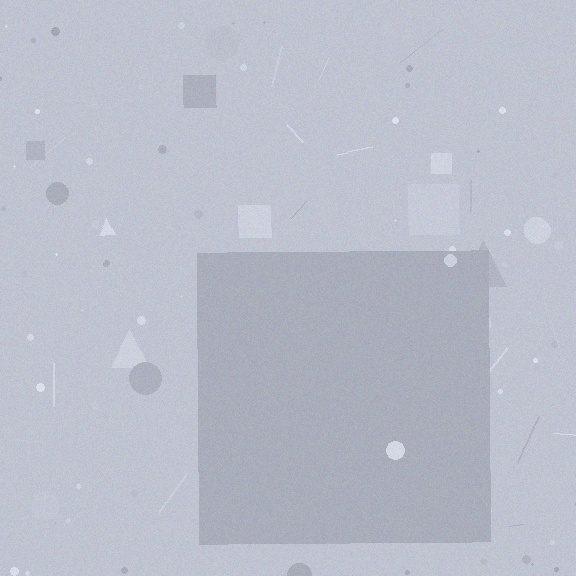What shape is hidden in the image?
A square is hidden in the image.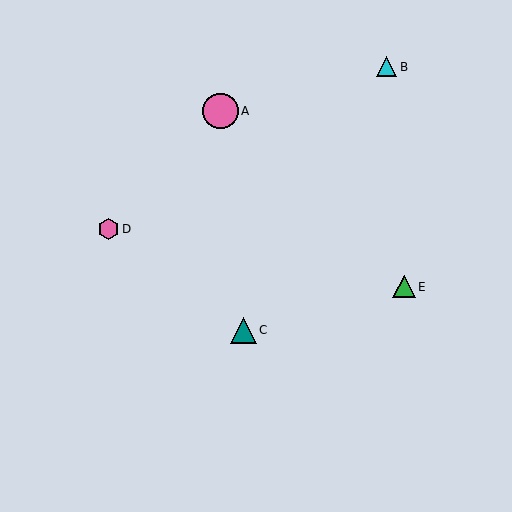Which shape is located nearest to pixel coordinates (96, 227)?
The pink hexagon (labeled D) at (108, 229) is nearest to that location.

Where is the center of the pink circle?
The center of the pink circle is at (220, 111).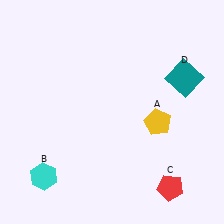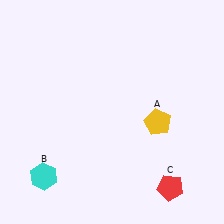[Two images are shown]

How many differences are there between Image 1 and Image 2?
There is 1 difference between the two images.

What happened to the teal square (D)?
The teal square (D) was removed in Image 2. It was in the top-right area of Image 1.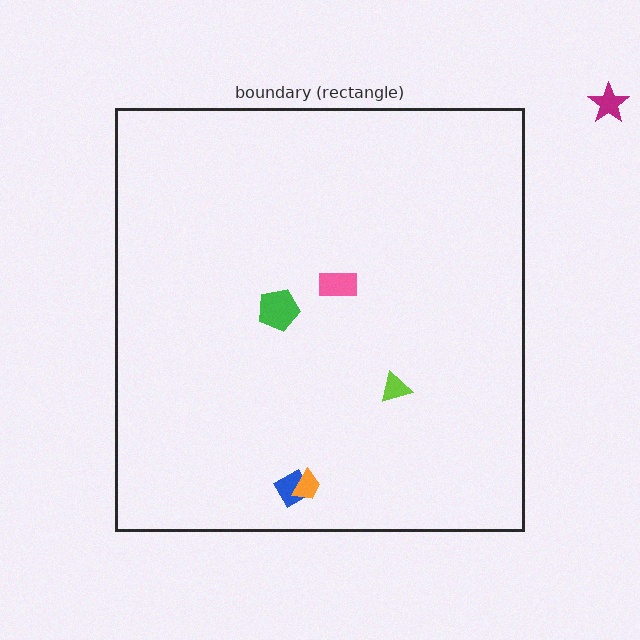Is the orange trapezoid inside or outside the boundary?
Inside.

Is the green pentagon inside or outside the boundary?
Inside.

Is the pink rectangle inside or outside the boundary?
Inside.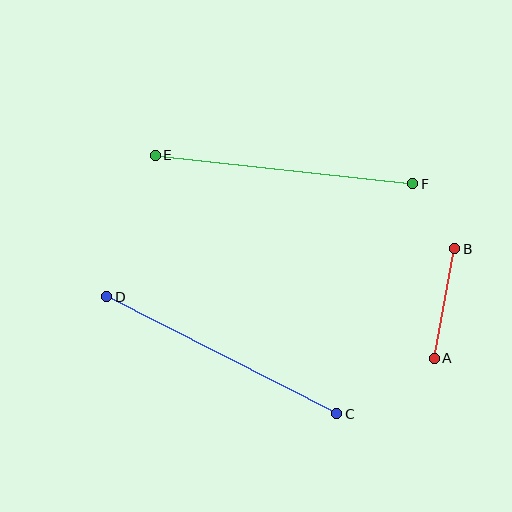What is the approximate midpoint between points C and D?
The midpoint is at approximately (222, 355) pixels.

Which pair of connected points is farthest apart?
Points E and F are farthest apart.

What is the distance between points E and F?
The distance is approximately 259 pixels.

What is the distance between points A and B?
The distance is approximately 111 pixels.